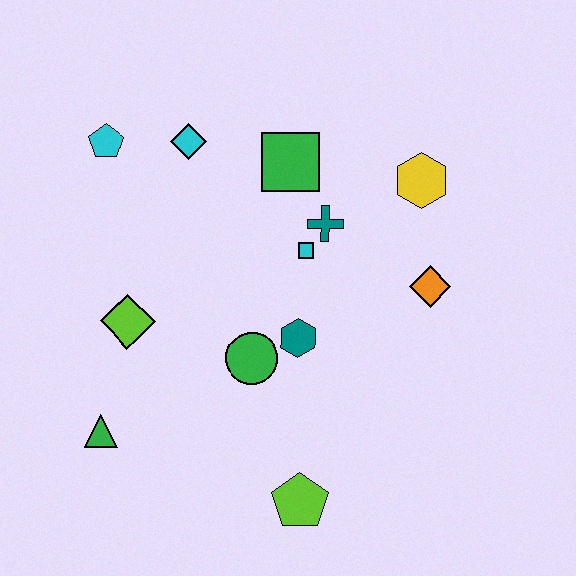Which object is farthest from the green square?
The lime pentagon is farthest from the green square.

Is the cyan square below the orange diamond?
No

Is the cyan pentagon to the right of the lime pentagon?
No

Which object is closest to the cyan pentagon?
The cyan diamond is closest to the cyan pentagon.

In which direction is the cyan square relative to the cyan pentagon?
The cyan square is to the right of the cyan pentagon.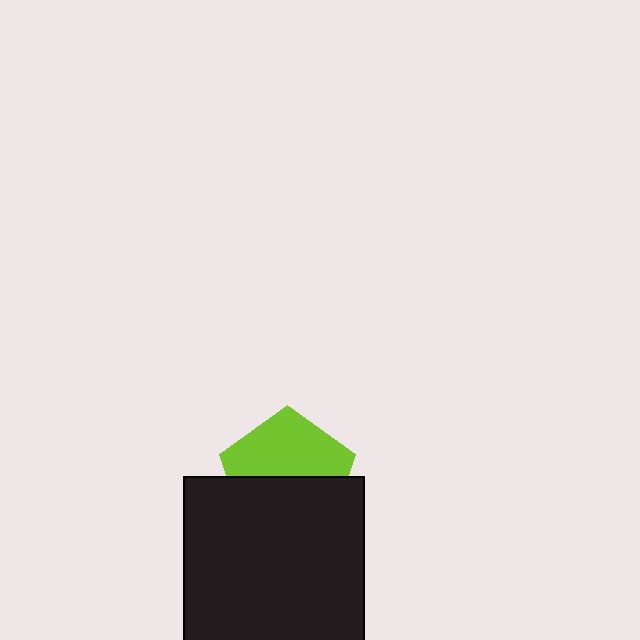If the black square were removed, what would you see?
You would see the complete lime pentagon.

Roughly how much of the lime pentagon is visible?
About half of it is visible (roughly 50%).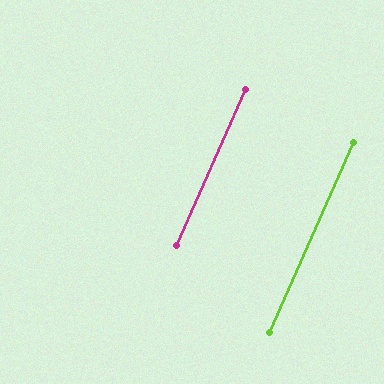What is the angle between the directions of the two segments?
Approximately 0 degrees.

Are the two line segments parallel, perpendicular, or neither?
Parallel — their directions differ by only 0.0°.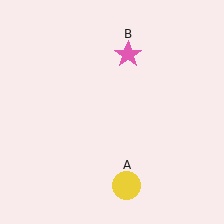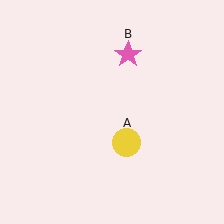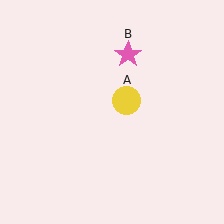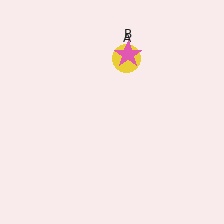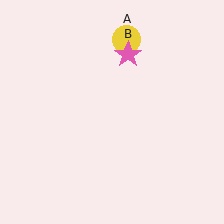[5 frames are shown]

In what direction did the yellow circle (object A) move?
The yellow circle (object A) moved up.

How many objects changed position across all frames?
1 object changed position: yellow circle (object A).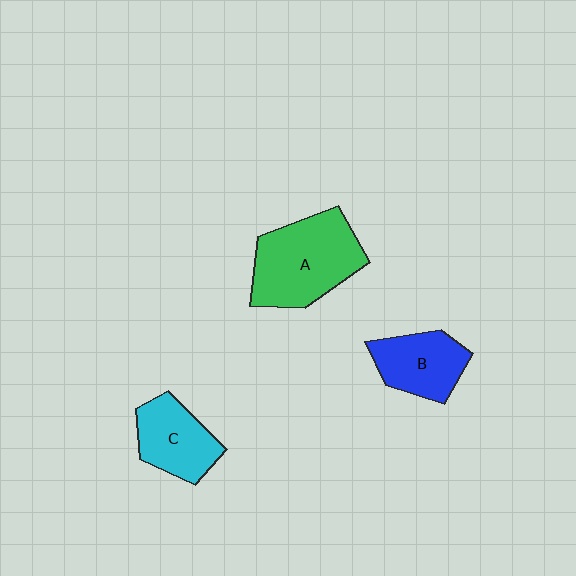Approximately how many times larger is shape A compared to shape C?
Approximately 1.6 times.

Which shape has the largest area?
Shape A (green).